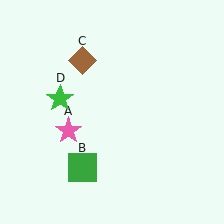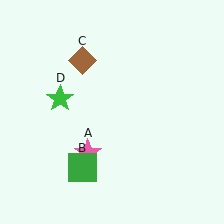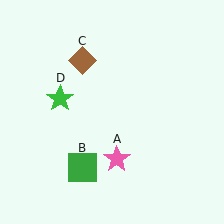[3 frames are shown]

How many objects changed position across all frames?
1 object changed position: pink star (object A).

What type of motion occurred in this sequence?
The pink star (object A) rotated counterclockwise around the center of the scene.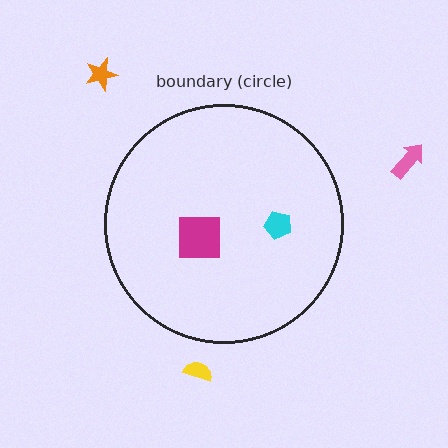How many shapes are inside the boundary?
2 inside, 3 outside.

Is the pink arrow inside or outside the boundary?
Outside.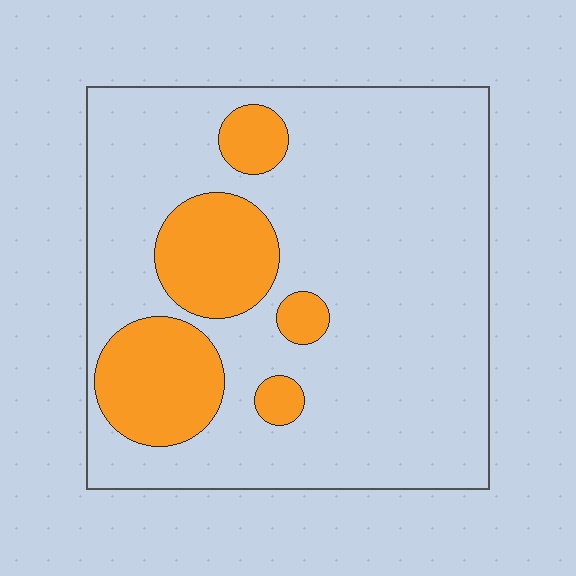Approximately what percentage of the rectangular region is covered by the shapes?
Approximately 20%.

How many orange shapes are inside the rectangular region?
5.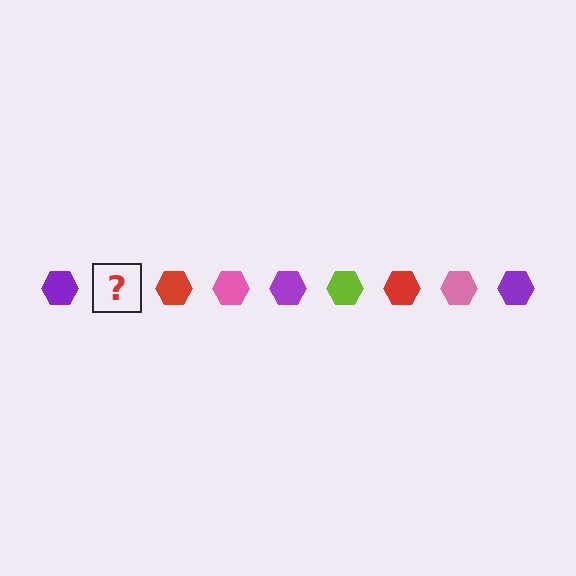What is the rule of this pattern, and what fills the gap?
The rule is that the pattern cycles through purple, lime, red, pink hexagons. The gap should be filled with a lime hexagon.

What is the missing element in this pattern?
The missing element is a lime hexagon.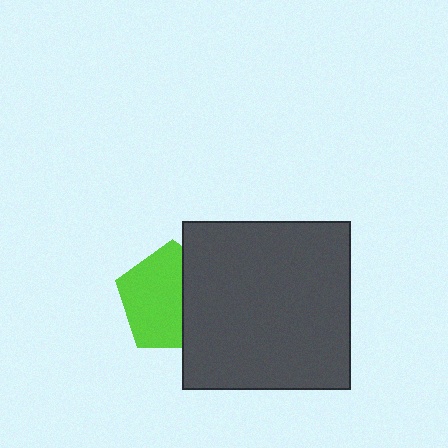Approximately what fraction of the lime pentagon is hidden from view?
Roughly 39% of the lime pentagon is hidden behind the dark gray square.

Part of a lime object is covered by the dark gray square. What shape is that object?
It is a pentagon.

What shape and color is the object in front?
The object in front is a dark gray square.